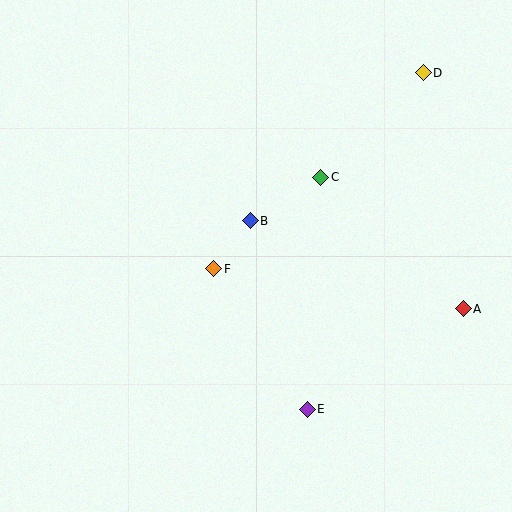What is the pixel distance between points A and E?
The distance between A and E is 186 pixels.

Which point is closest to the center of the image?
Point B at (250, 221) is closest to the center.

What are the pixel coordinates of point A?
Point A is at (463, 309).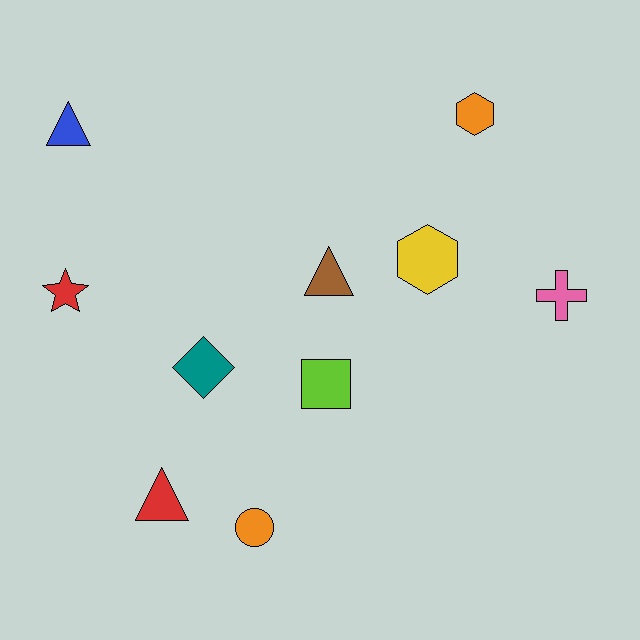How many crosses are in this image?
There is 1 cross.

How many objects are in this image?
There are 10 objects.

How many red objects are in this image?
There are 2 red objects.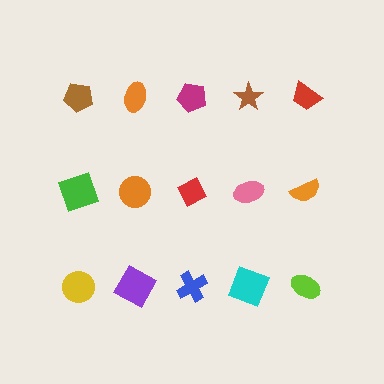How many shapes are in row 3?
5 shapes.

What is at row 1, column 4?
A brown star.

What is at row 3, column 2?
A purple square.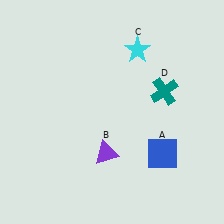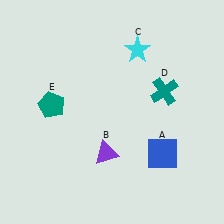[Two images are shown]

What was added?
A teal pentagon (E) was added in Image 2.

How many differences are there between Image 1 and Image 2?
There is 1 difference between the two images.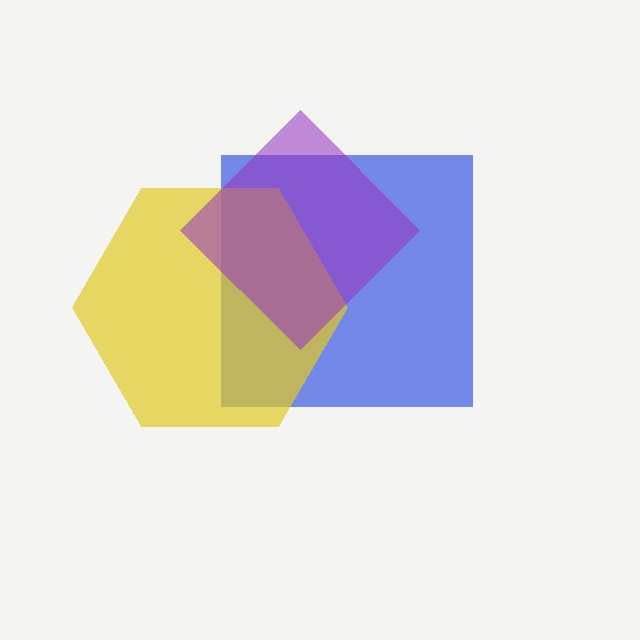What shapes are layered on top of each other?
The layered shapes are: a blue square, a yellow hexagon, a purple diamond.